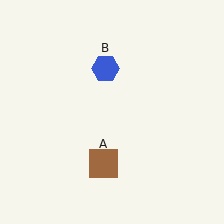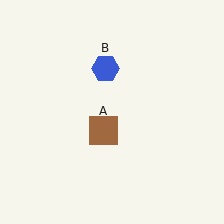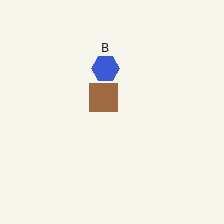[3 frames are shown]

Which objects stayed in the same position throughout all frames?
Blue hexagon (object B) remained stationary.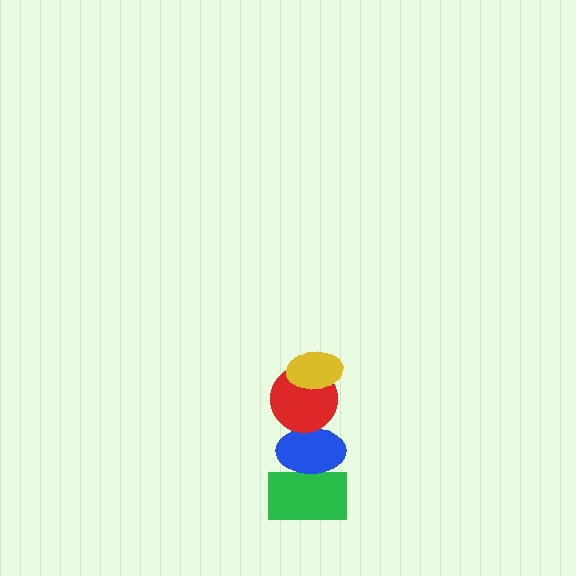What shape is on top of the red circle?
The yellow ellipse is on top of the red circle.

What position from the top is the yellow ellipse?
The yellow ellipse is 1st from the top.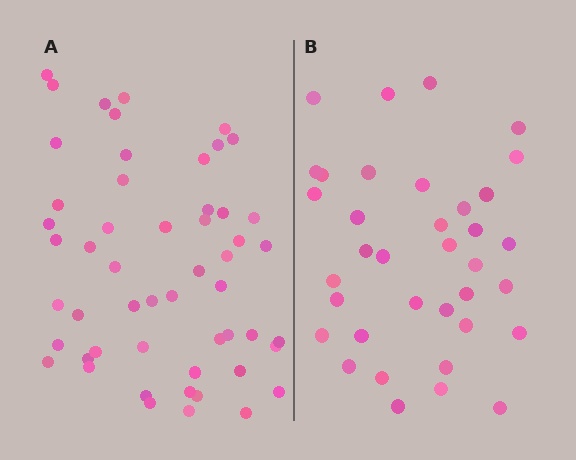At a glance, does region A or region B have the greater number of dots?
Region A (the left region) has more dots.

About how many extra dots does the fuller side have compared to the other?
Region A has approximately 15 more dots than region B.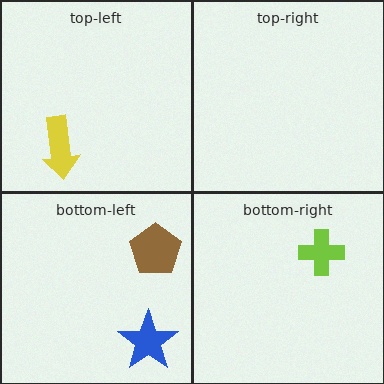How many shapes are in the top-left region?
1.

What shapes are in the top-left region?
The yellow arrow.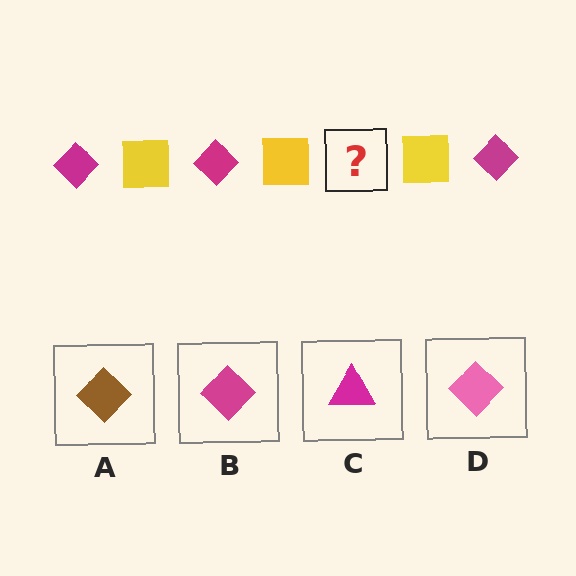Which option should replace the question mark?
Option B.